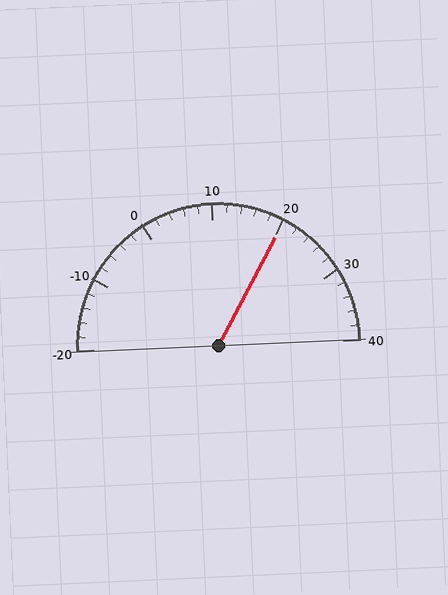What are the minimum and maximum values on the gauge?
The gauge ranges from -20 to 40.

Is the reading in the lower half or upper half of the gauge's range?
The reading is in the upper half of the range (-20 to 40).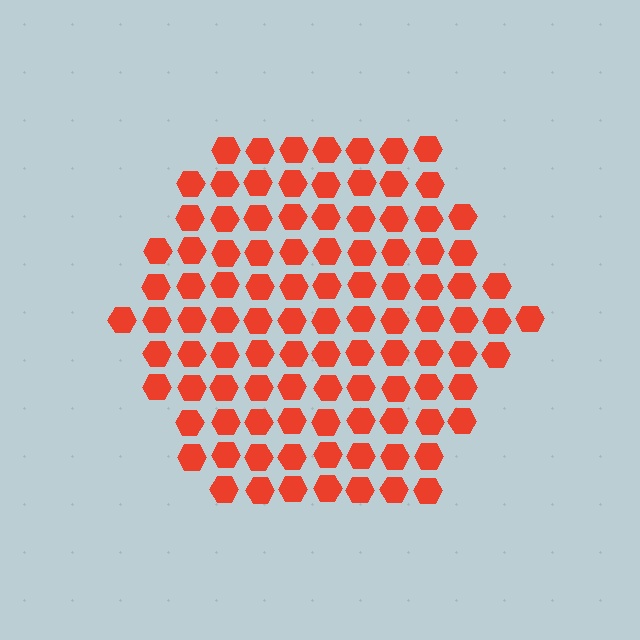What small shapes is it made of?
It is made of small hexagons.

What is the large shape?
The large shape is a hexagon.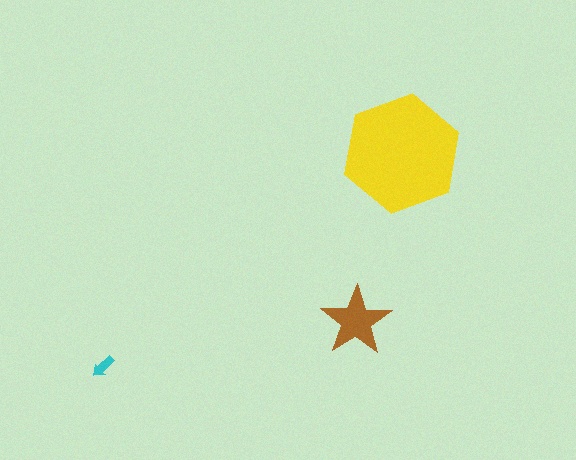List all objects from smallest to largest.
The cyan arrow, the brown star, the yellow hexagon.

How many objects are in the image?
There are 3 objects in the image.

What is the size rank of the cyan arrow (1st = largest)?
3rd.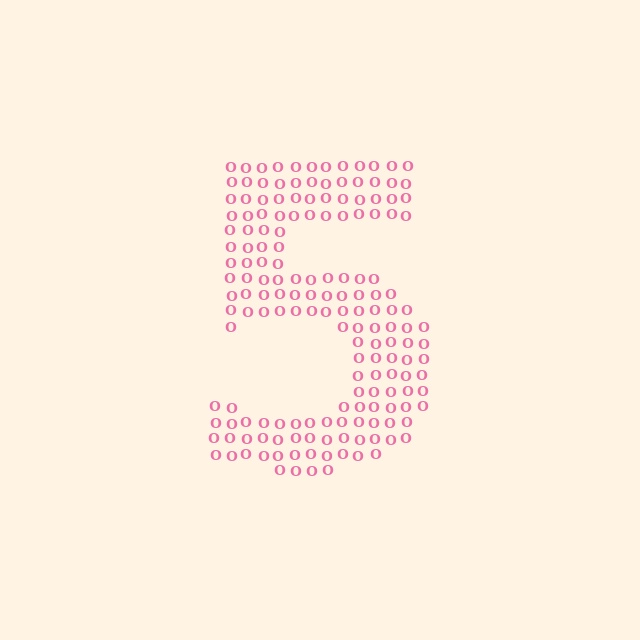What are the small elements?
The small elements are letter O's.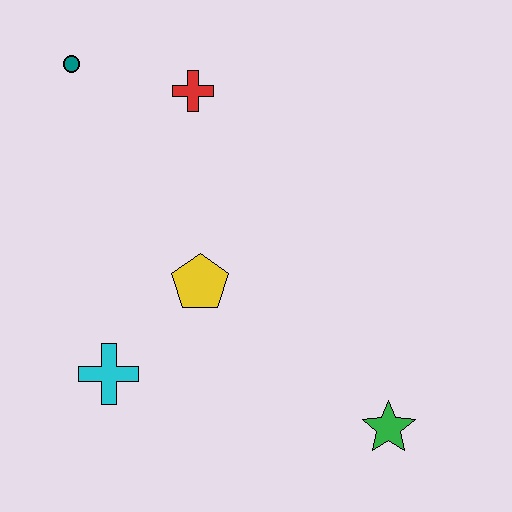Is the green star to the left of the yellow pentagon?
No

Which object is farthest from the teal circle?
The green star is farthest from the teal circle.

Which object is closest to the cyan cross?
The yellow pentagon is closest to the cyan cross.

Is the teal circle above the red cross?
Yes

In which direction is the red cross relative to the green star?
The red cross is above the green star.